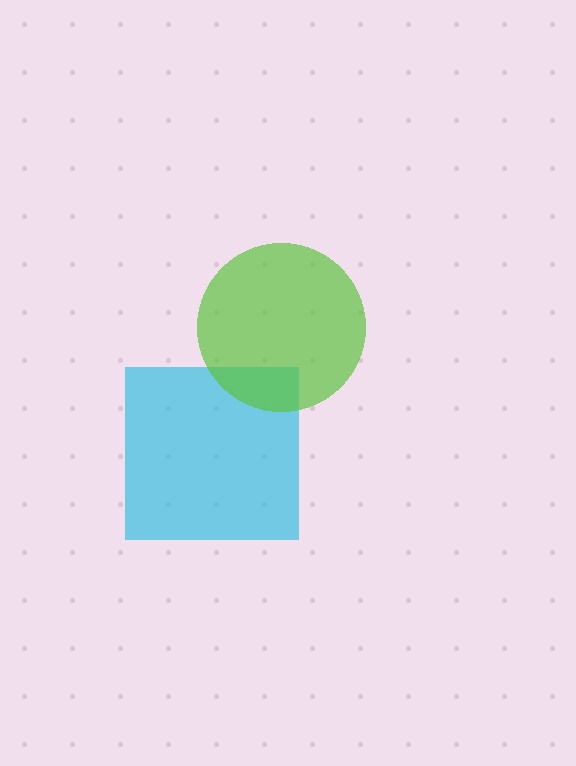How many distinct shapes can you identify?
There are 2 distinct shapes: a cyan square, a lime circle.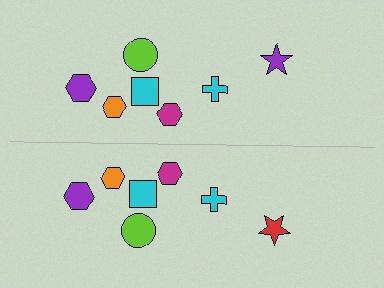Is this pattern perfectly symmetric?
No, the pattern is not perfectly symmetric. The red star on the bottom side breaks the symmetry — its mirror counterpart is purple.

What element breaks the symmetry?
The red star on the bottom side breaks the symmetry — its mirror counterpart is purple.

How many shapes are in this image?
There are 14 shapes in this image.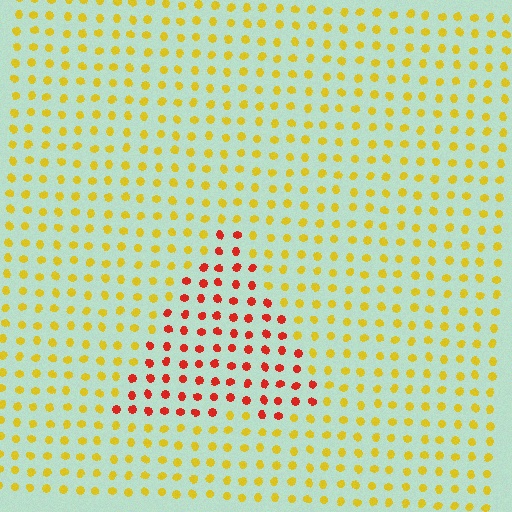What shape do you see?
I see a triangle.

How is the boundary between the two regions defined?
The boundary is defined purely by a slight shift in hue (about 50 degrees). Spacing, size, and orientation are identical on both sides.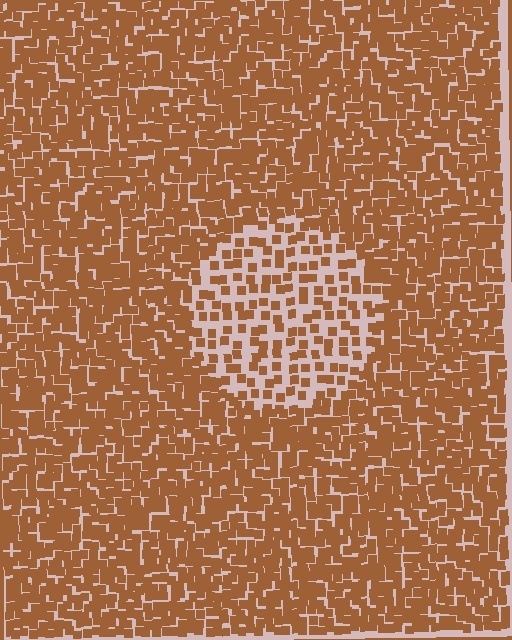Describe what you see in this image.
The image contains small brown elements arranged at two different densities. A circle-shaped region is visible where the elements are less densely packed than the surrounding area.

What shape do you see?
I see a circle.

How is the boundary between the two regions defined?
The boundary is defined by a change in element density (approximately 2.2x ratio). All elements are the same color, size, and shape.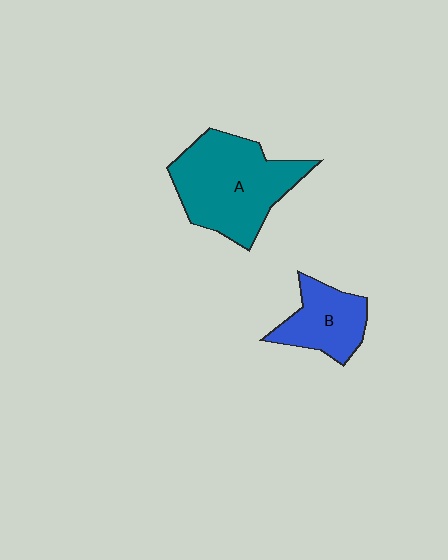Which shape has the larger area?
Shape A (teal).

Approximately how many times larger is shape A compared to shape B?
Approximately 1.9 times.